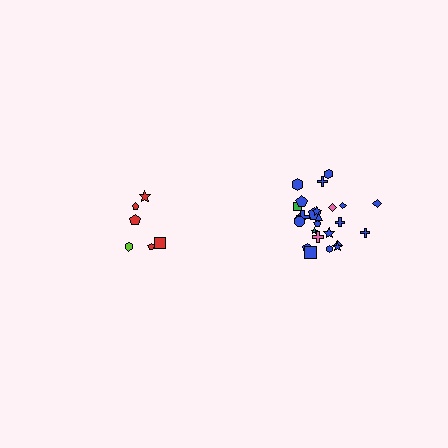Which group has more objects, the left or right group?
The right group.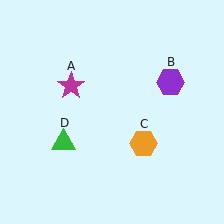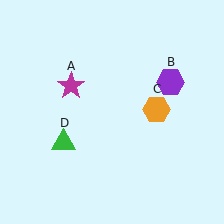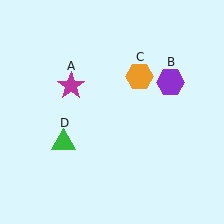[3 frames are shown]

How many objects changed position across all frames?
1 object changed position: orange hexagon (object C).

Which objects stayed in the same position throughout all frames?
Magenta star (object A) and purple hexagon (object B) and green triangle (object D) remained stationary.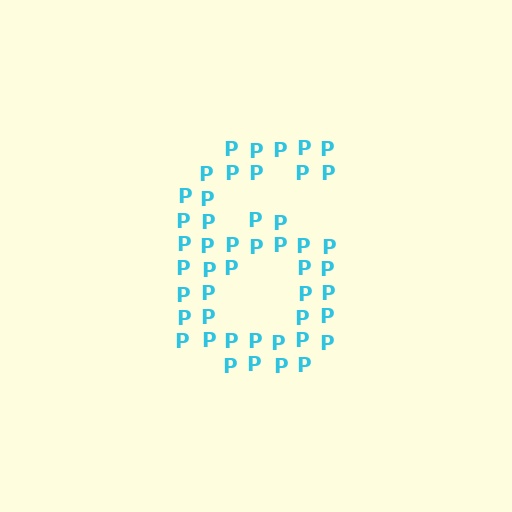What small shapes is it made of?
It is made of small letter P's.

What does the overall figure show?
The overall figure shows the digit 6.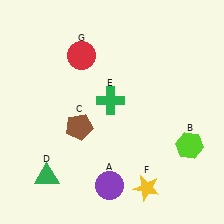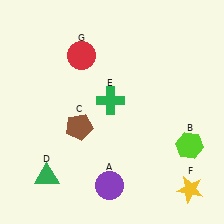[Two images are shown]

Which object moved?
The yellow star (F) moved right.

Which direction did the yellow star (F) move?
The yellow star (F) moved right.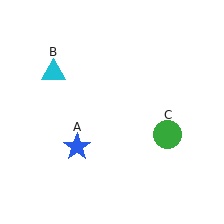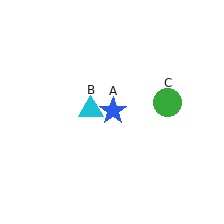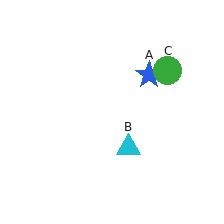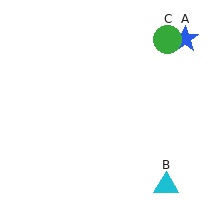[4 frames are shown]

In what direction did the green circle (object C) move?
The green circle (object C) moved up.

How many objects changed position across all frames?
3 objects changed position: blue star (object A), cyan triangle (object B), green circle (object C).